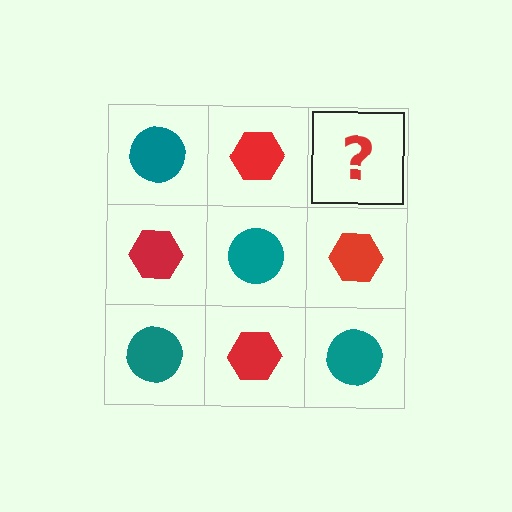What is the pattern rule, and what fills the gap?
The rule is that it alternates teal circle and red hexagon in a checkerboard pattern. The gap should be filled with a teal circle.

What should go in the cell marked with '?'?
The missing cell should contain a teal circle.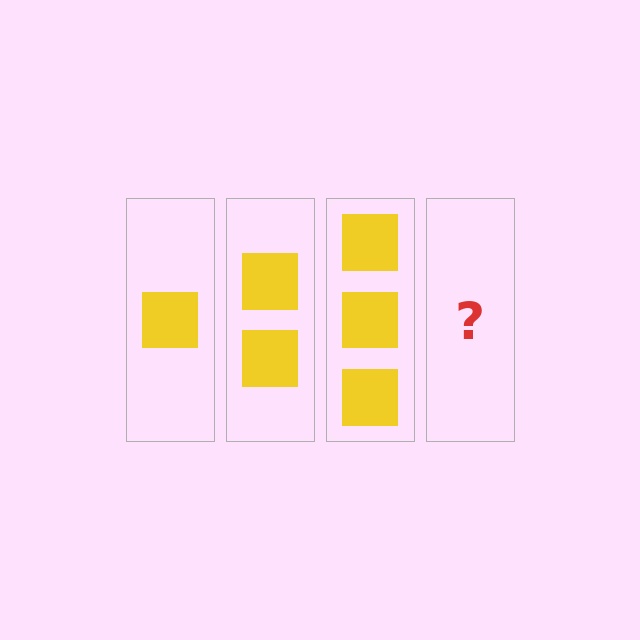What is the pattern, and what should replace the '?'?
The pattern is that each step adds one more square. The '?' should be 4 squares.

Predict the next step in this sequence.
The next step is 4 squares.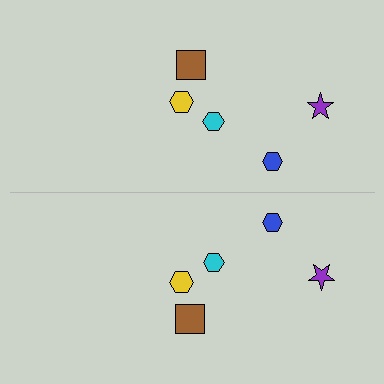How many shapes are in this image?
There are 10 shapes in this image.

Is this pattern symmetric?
Yes, this pattern has bilateral (reflection) symmetry.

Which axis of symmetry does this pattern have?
The pattern has a horizontal axis of symmetry running through the center of the image.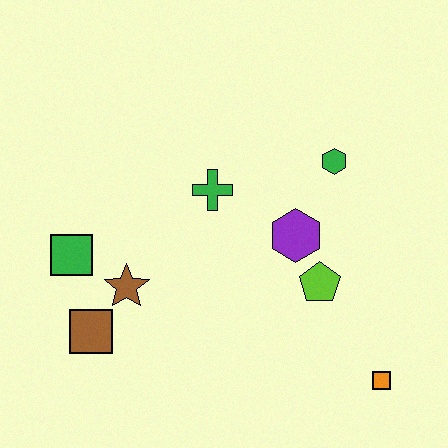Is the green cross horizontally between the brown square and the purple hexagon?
Yes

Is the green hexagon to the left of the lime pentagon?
No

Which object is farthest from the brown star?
The orange square is farthest from the brown star.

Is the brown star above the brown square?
Yes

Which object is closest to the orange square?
The lime pentagon is closest to the orange square.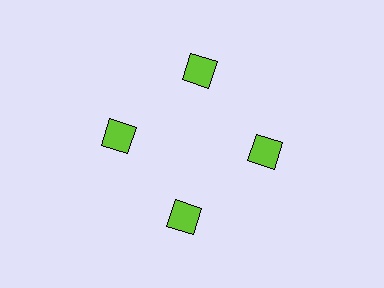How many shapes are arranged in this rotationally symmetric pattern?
There are 4 shapes, arranged in 4 groups of 1.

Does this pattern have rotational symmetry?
Yes, this pattern has 4-fold rotational symmetry. It looks the same after rotating 90 degrees around the center.